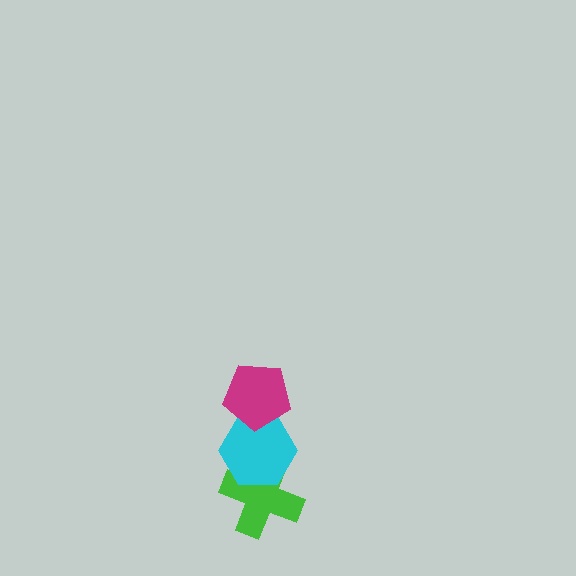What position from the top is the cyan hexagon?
The cyan hexagon is 2nd from the top.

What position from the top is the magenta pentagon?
The magenta pentagon is 1st from the top.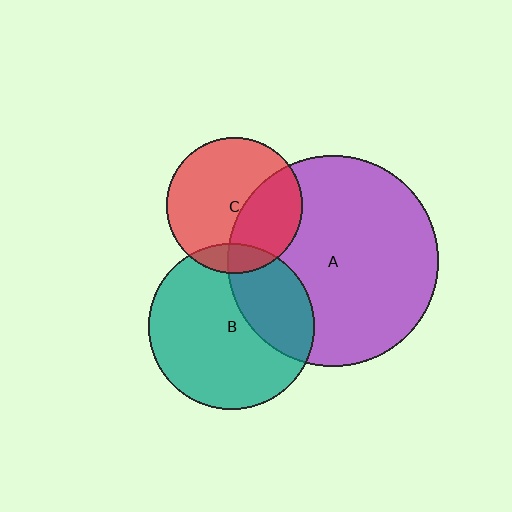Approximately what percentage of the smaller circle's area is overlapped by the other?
Approximately 15%.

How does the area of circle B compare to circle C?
Approximately 1.5 times.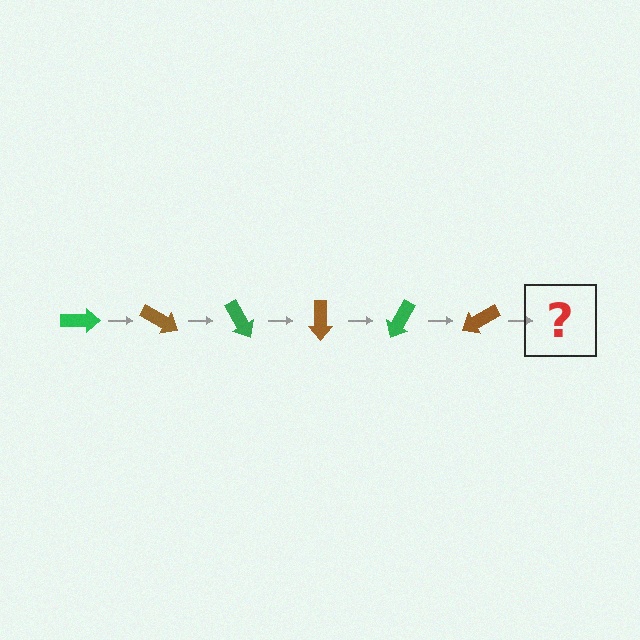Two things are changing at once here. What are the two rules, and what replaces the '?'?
The two rules are that it rotates 30 degrees each step and the color cycles through green and brown. The '?' should be a green arrow, rotated 180 degrees from the start.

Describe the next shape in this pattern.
It should be a green arrow, rotated 180 degrees from the start.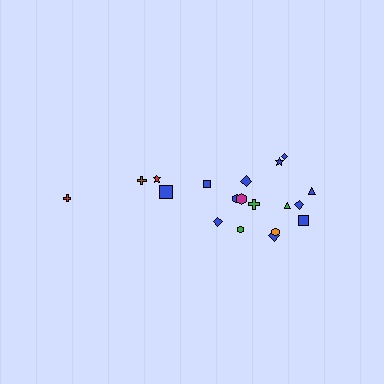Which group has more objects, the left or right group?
The right group.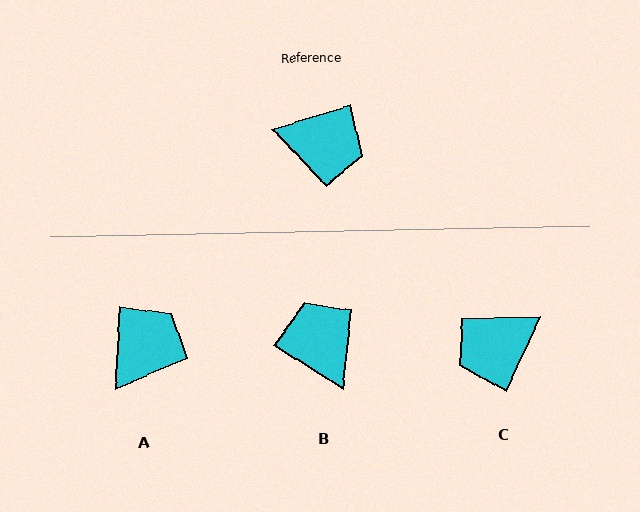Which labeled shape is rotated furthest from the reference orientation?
C, about 132 degrees away.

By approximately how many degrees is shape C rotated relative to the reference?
Approximately 132 degrees clockwise.